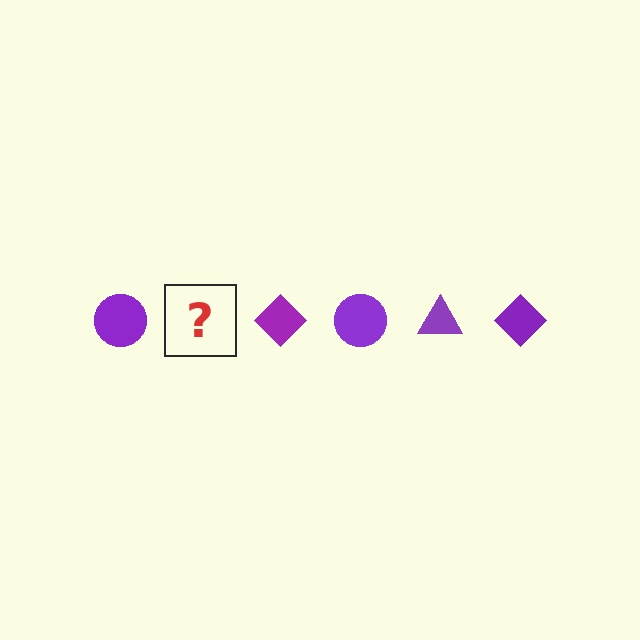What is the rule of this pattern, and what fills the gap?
The rule is that the pattern cycles through circle, triangle, diamond shapes in purple. The gap should be filled with a purple triangle.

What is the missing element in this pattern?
The missing element is a purple triangle.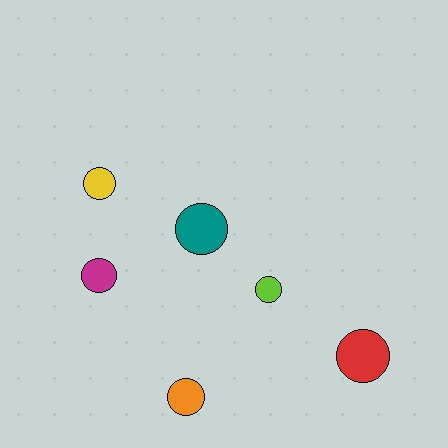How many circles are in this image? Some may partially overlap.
There are 6 circles.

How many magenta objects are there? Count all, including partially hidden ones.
There is 1 magenta object.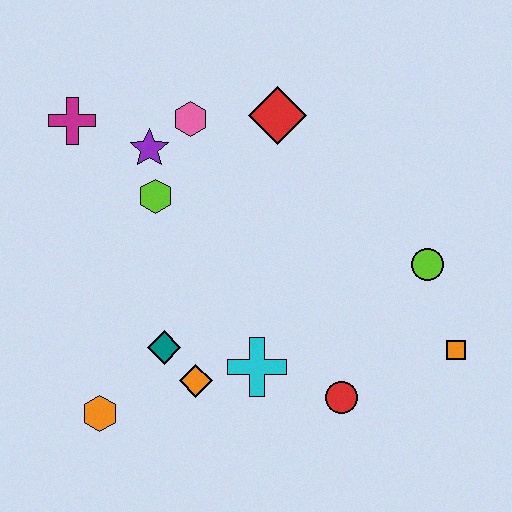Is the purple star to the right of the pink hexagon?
No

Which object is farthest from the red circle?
The magenta cross is farthest from the red circle.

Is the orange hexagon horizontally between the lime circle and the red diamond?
No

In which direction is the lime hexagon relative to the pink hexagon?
The lime hexagon is below the pink hexagon.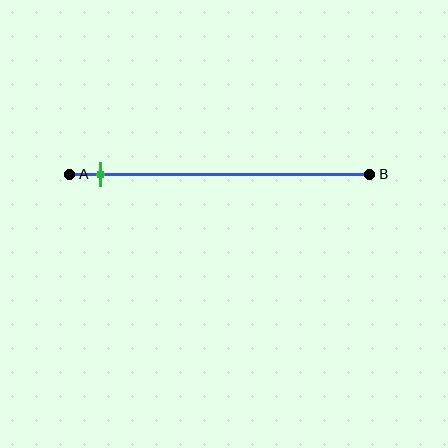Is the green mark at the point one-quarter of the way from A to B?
No, the mark is at about 10% from A, not at the 25% one-quarter point.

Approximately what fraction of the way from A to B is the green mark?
The green mark is approximately 10% of the way from A to B.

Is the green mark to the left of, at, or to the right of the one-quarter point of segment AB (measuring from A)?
The green mark is to the left of the one-quarter point of segment AB.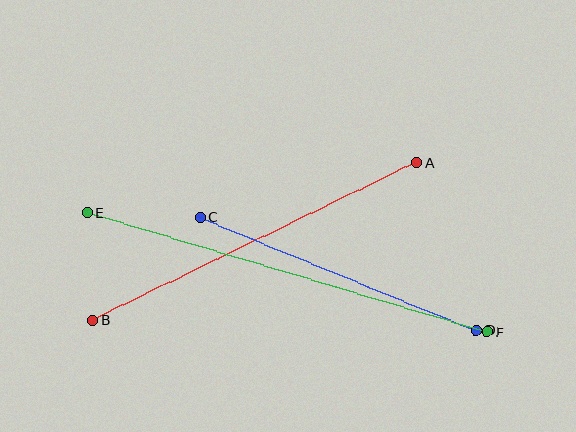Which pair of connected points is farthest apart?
Points E and F are farthest apart.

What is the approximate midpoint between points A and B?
The midpoint is at approximately (255, 241) pixels.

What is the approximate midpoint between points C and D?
The midpoint is at approximately (338, 274) pixels.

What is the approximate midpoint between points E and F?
The midpoint is at approximately (287, 272) pixels.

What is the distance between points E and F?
The distance is approximately 418 pixels.